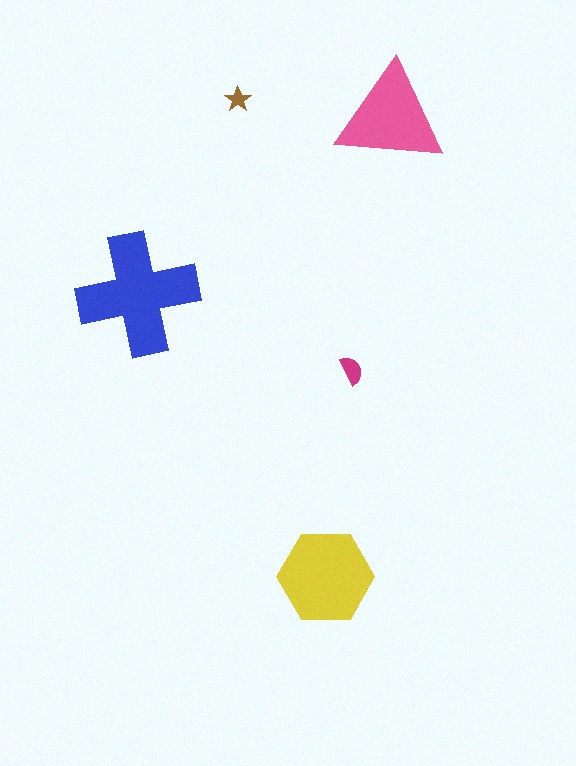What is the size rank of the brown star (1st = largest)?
5th.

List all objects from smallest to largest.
The brown star, the magenta semicircle, the pink triangle, the yellow hexagon, the blue cross.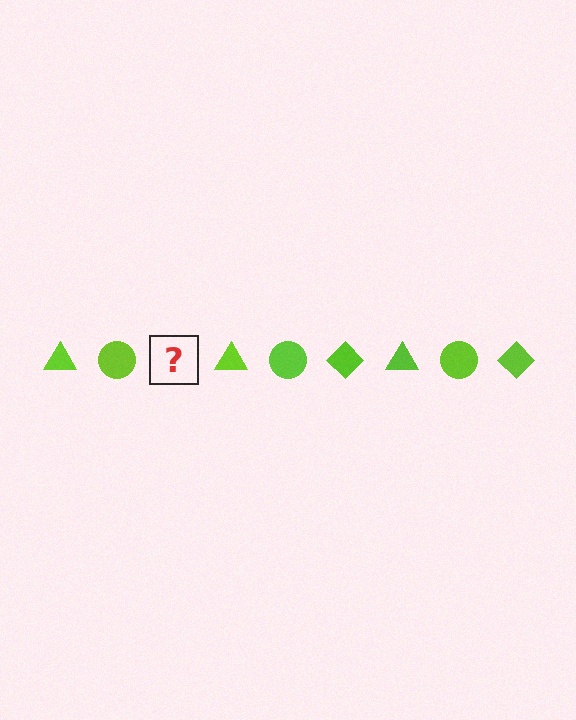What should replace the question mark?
The question mark should be replaced with a lime diamond.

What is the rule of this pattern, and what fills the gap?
The rule is that the pattern cycles through triangle, circle, diamond shapes in lime. The gap should be filled with a lime diamond.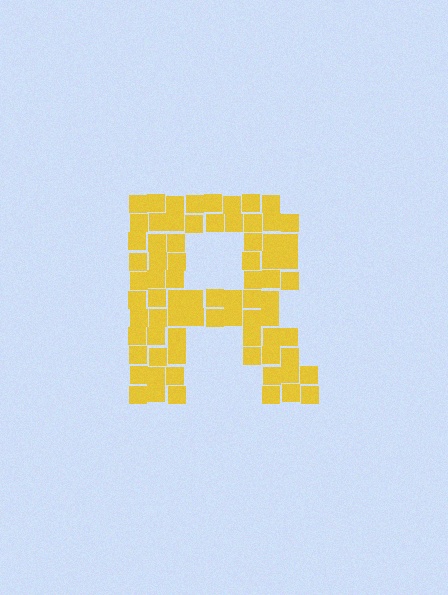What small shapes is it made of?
It is made of small squares.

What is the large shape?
The large shape is the letter R.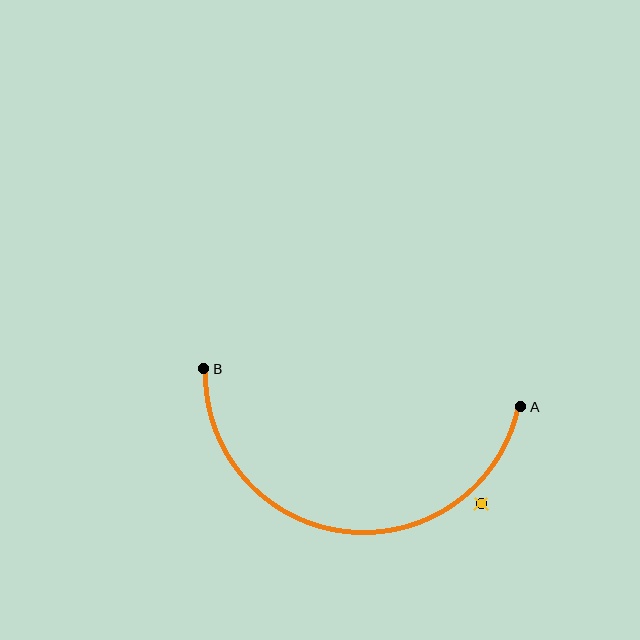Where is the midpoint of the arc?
The arc midpoint is the point on the curve farthest from the straight line joining A and B. It sits below that line.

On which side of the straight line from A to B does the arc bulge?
The arc bulges below the straight line connecting A and B.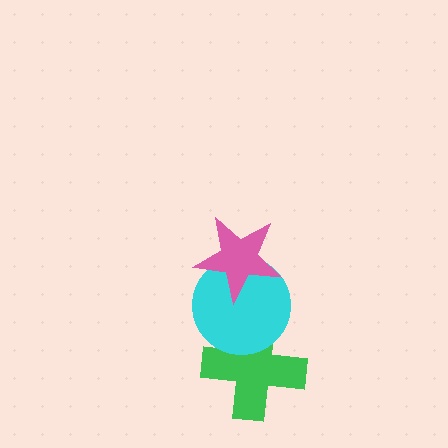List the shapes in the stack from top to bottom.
From top to bottom: the pink star, the cyan circle, the green cross.